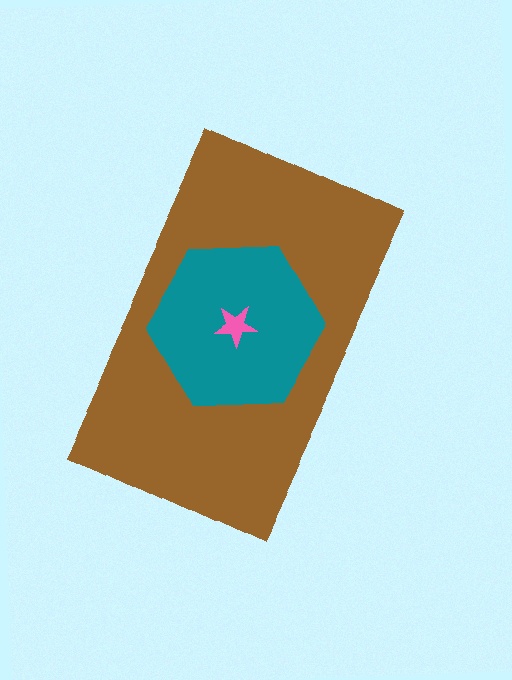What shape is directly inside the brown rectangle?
The teal hexagon.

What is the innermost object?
The pink star.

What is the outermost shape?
The brown rectangle.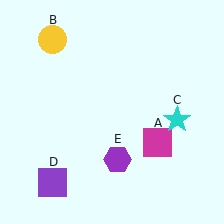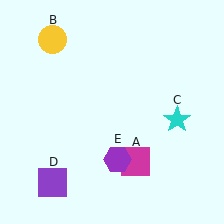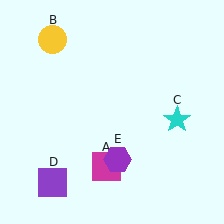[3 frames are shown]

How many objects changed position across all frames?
1 object changed position: magenta square (object A).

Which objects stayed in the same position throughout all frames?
Yellow circle (object B) and cyan star (object C) and purple square (object D) and purple hexagon (object E) remained stationary.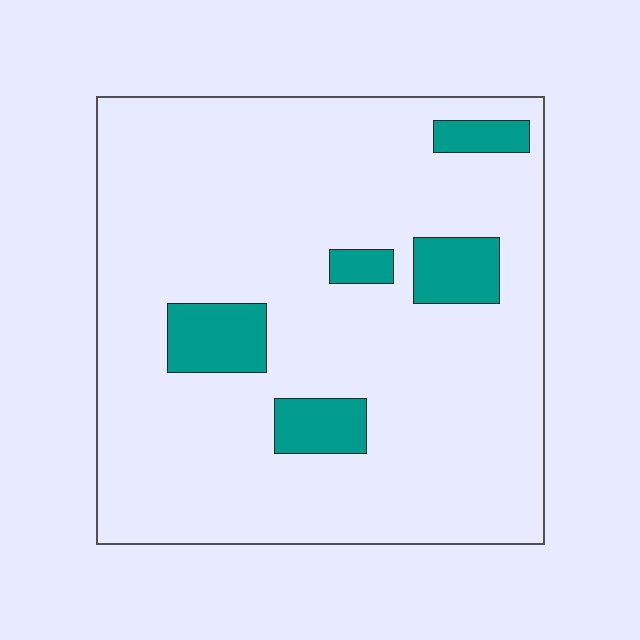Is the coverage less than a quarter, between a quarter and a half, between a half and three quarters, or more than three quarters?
Less than a quarter.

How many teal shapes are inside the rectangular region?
5.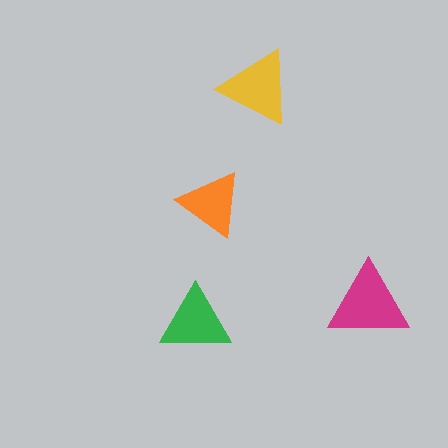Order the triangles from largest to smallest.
the magenta one, the yellow one, the green one, the orange one.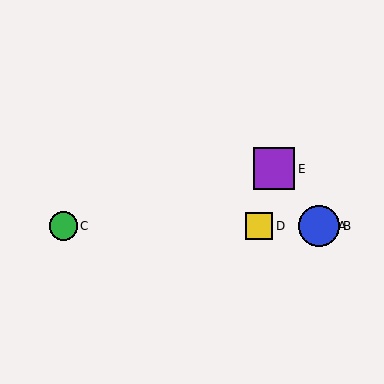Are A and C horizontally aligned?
Yes, both are at y≈226.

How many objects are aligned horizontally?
4 objects (A, B, C, D) are aligned horizontally.